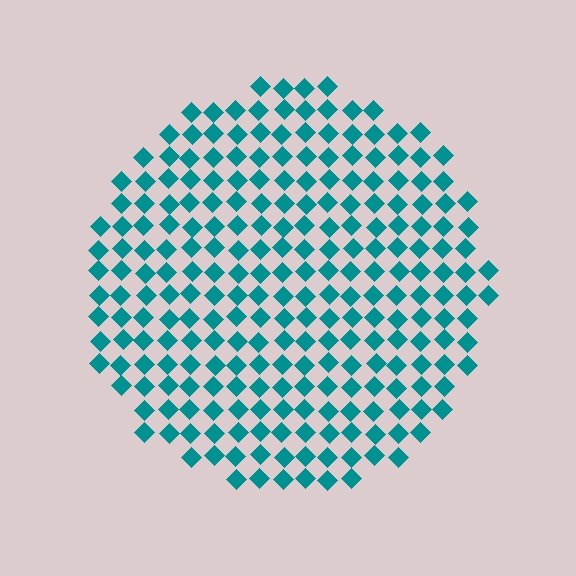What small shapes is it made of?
It is made of small diamonds.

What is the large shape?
The large shape is a circle.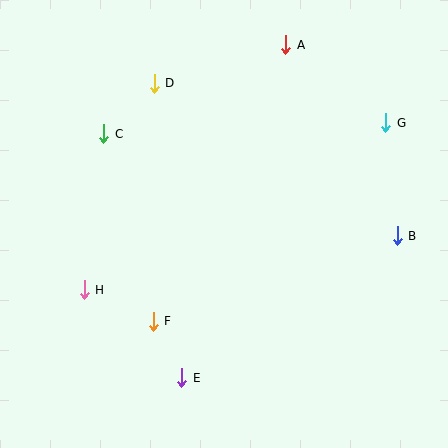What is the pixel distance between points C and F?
The distance between C and F is 194 pixels.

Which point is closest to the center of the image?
Point F at (153, 321) is closest to the center.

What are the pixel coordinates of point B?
Point B is at (397, 236).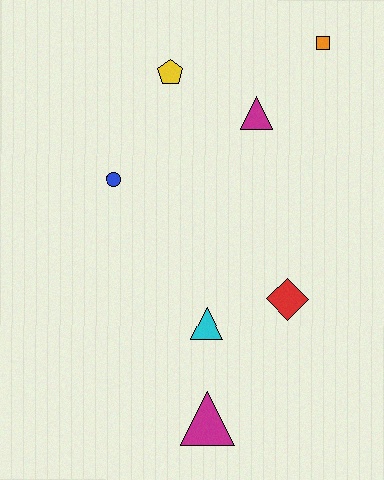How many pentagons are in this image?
There is 1 pentagon.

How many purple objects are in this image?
There are no purple objects.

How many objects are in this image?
There are 7 objects.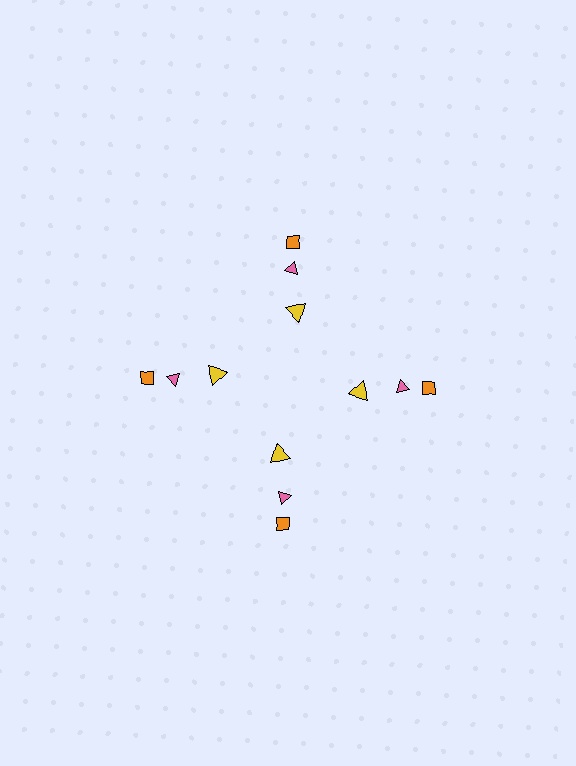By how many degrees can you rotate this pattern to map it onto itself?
The pattern maps onto itself every 90 degrees of rotation.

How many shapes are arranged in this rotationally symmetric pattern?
There are 12 shapes, arranged in 4 groups of 3.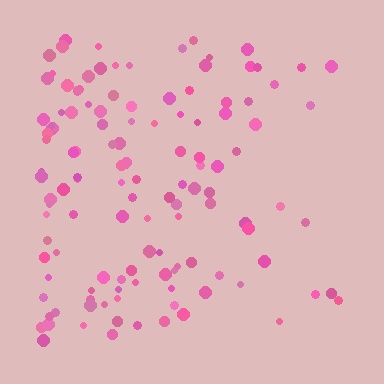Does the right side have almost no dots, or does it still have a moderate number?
Still a moderate number, just noticeably fewer than the left.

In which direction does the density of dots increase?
From right to left, with the left side densest.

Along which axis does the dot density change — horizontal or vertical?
Horizontal.